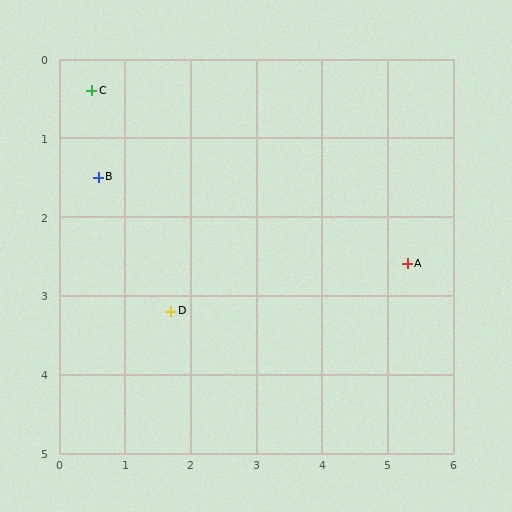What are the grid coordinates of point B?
Point B is at approximately (0.6, 1.5).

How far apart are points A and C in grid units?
Points A and C are about 5.3 grid units apart.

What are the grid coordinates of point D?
Point D is at approximately (1.7, 3.2).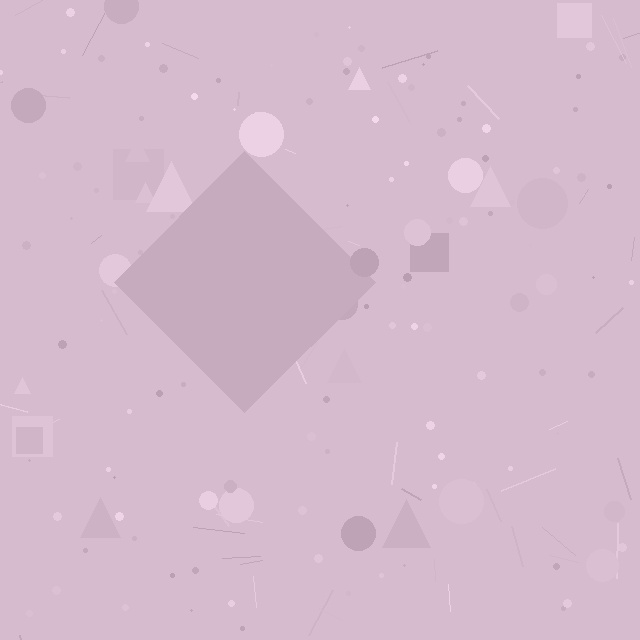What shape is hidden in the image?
A diamond is hidden in the image.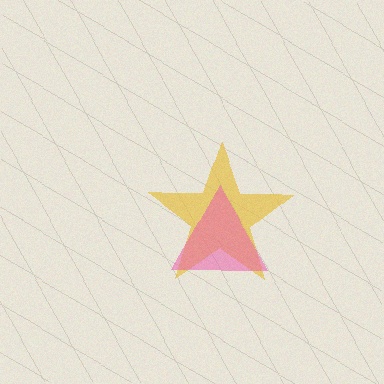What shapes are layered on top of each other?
The layered shapes are: a yellow star, a pink triangle.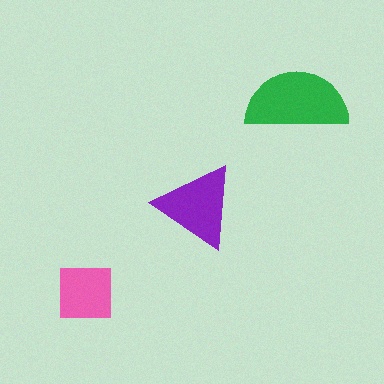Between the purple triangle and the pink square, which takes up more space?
The purple triangle.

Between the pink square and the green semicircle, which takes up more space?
The green semicircle.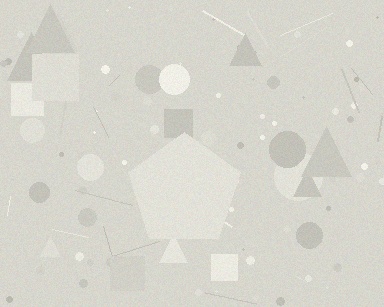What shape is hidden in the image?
A pentagon is hidden in the image.